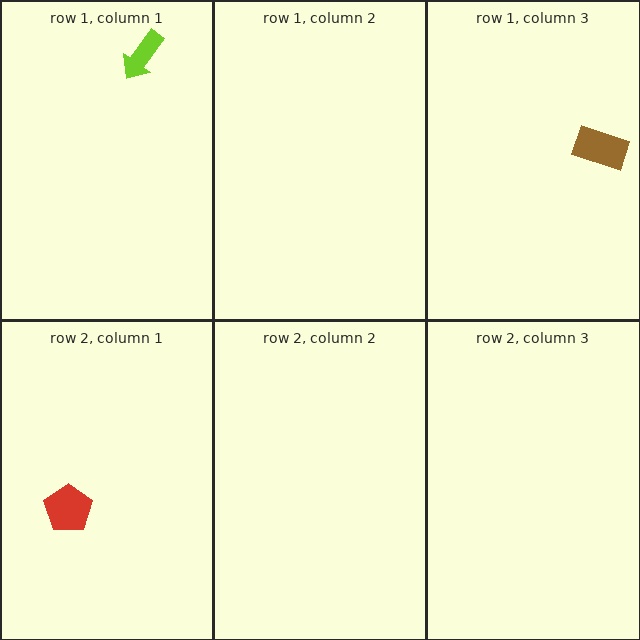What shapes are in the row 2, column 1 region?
The red pentagon.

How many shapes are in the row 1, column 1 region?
1.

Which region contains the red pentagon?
The row 2, column 1 region.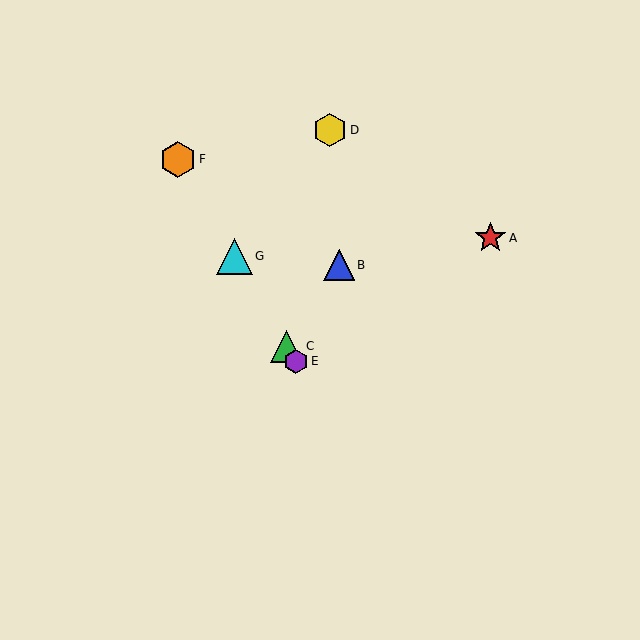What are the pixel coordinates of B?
Object B is at (339, 265).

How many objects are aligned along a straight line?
4 objects (C, E, F, G) are aligned along a straight line.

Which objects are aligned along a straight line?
Objects C, E, F, G are aligned along a straight line.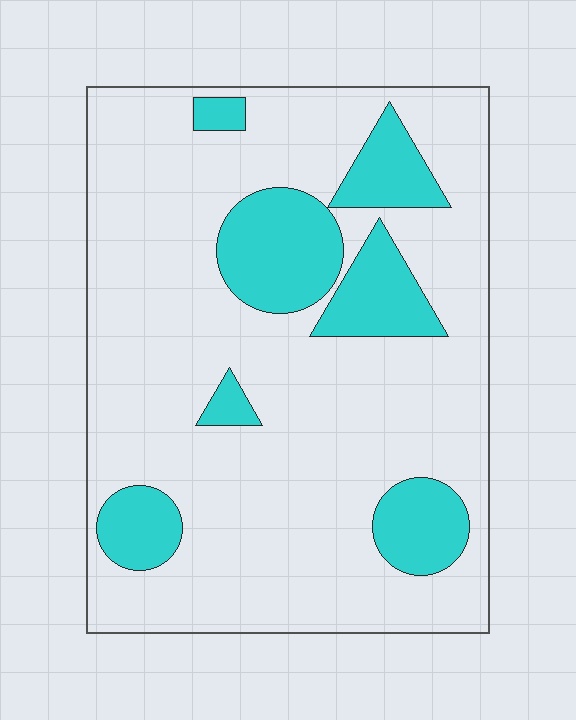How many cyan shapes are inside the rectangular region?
7.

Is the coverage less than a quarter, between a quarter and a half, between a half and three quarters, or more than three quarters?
Less than a quarter.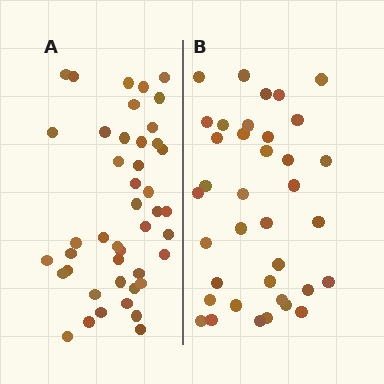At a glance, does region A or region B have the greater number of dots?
Region A (the left region) has more dots.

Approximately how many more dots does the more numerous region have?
Region A has roughly 8 or so more dots than region B.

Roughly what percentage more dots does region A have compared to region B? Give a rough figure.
About 20% more.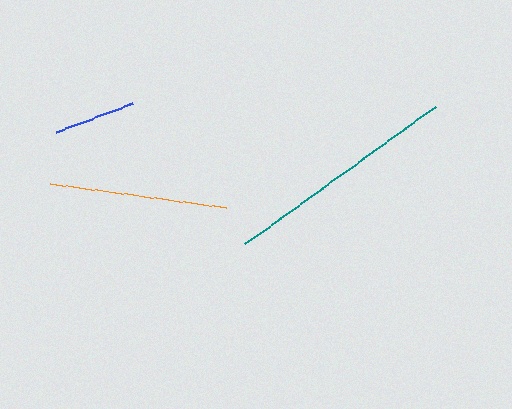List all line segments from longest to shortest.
From longest to shortest: teal, orange, blue.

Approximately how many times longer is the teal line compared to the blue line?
The teal line is approximately 2.9 times the length of the blue line.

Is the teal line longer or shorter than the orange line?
The teal line is longer than the orange line.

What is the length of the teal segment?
The teal segment is approximately 235 pixels long.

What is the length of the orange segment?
The orange segment is approximately 178 pixels long.